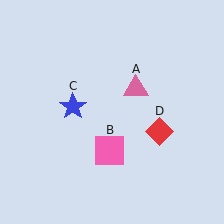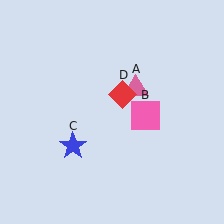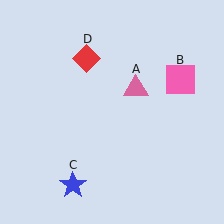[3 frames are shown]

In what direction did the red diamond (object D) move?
The red diamond (object D) moved up and to the left.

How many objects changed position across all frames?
3 objects changed position: pink square (object B), blue star (object C), red diamond (object D).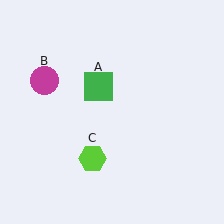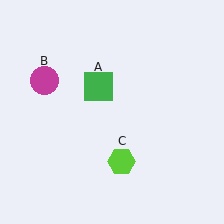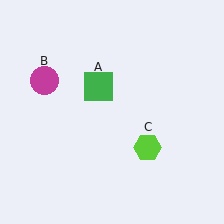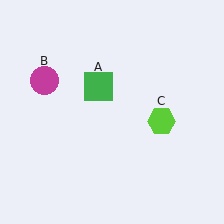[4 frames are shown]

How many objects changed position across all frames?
1 object changed position: lime hexagon (object C).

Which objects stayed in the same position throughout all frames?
Green square (object A) and magenta circle (object B) remained stationary.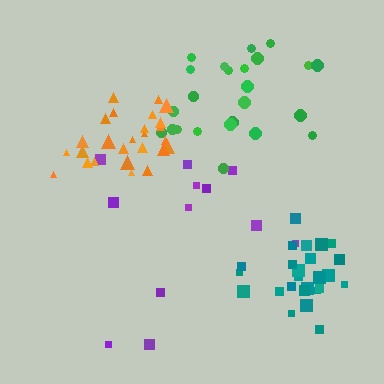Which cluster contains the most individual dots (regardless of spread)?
Teal (29).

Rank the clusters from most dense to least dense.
teal, orange, green, purple.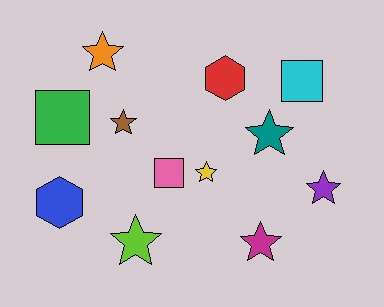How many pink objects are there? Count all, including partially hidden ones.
There is 1 pink object.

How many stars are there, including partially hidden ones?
There are 7 stars.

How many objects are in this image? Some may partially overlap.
There are 12 objects.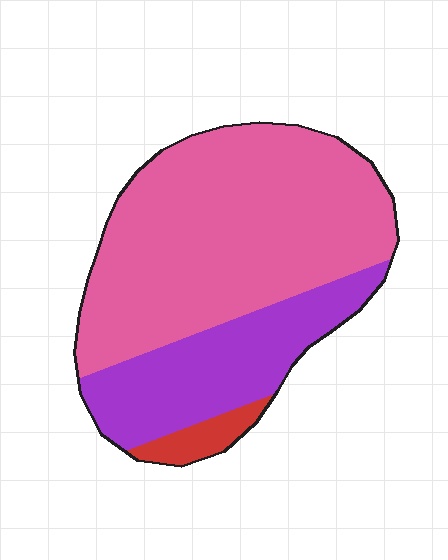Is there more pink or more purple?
Pink.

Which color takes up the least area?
Red, at roughly 5%.